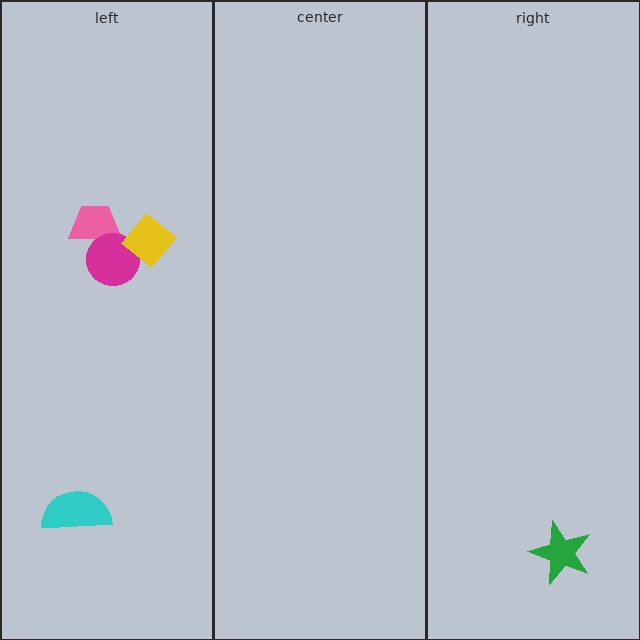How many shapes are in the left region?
4.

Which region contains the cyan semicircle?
The left region.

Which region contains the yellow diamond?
The left region.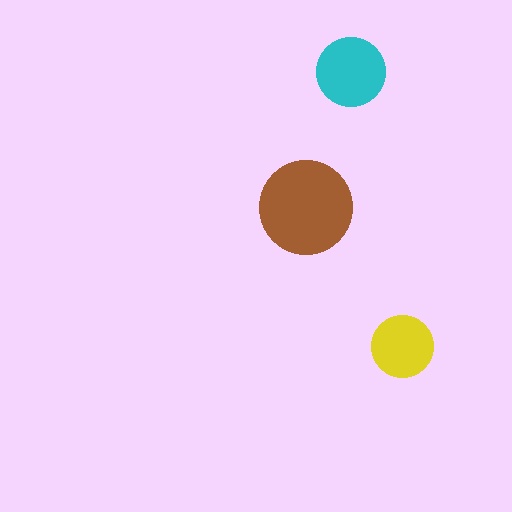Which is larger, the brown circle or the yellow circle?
The brown one.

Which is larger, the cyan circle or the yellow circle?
The cyan one.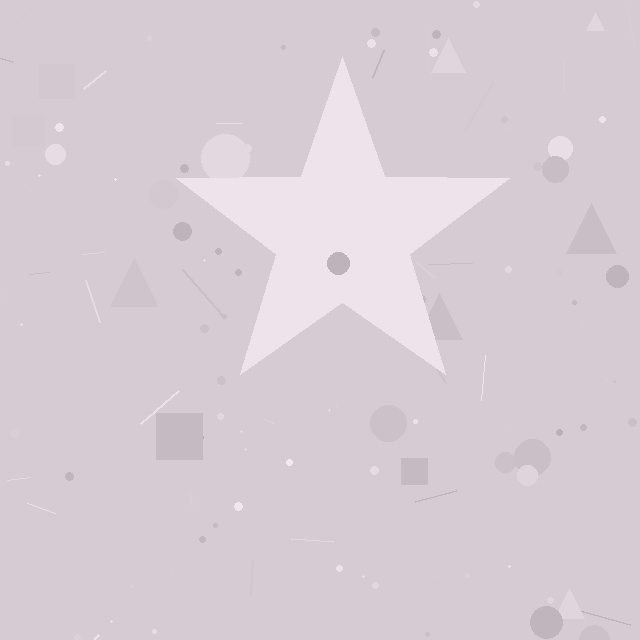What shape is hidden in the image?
A star is hidden in the image.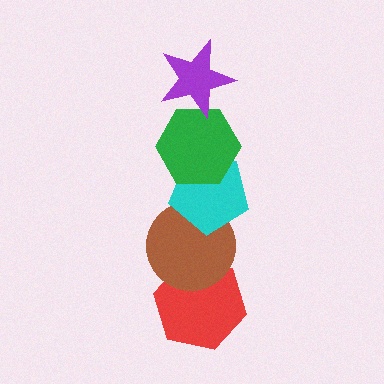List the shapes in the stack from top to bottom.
From top to bottom: the purple star, the green hexagon, the cyan pentagon, the brown circle, the red hexagon.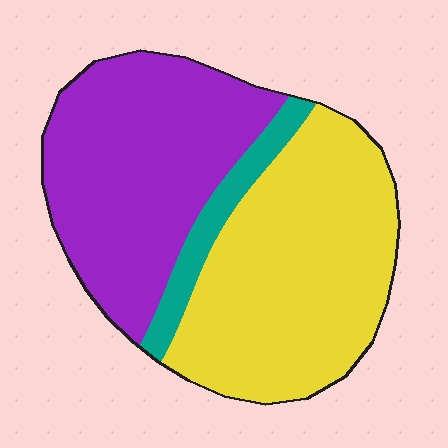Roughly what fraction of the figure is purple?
Purple takes up between a quarter and a half of the figure.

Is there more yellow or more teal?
Yellow.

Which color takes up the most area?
Yellow, at roughly 50%.